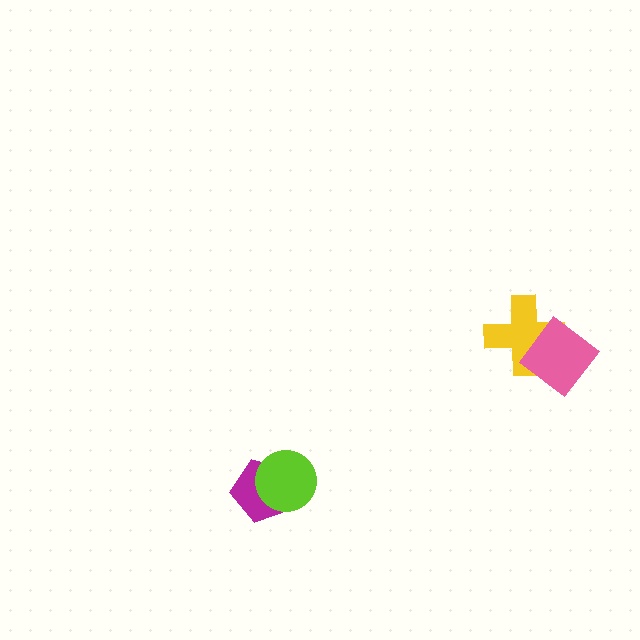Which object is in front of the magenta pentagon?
The lime circle is in front of the magenta pentagon.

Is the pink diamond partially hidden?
No, no other shape covers it.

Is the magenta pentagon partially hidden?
Yes, it is partially covered by another shape.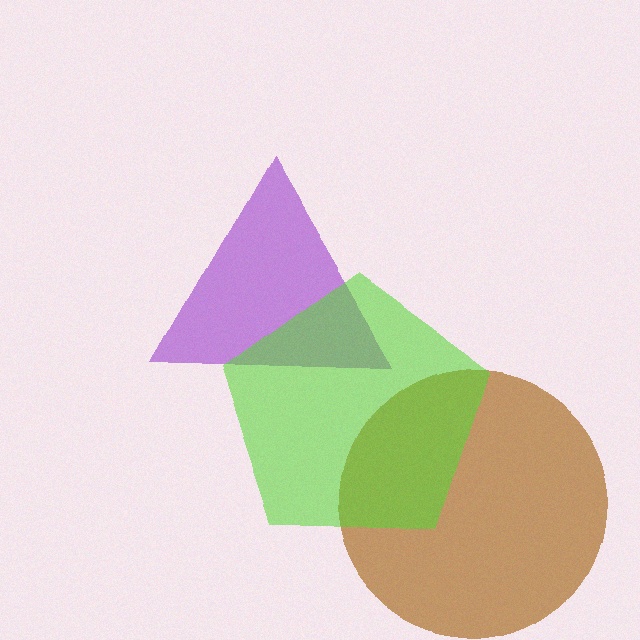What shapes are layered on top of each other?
The layered shapes are: a brown circle, a purple triangle, a lime pentagon.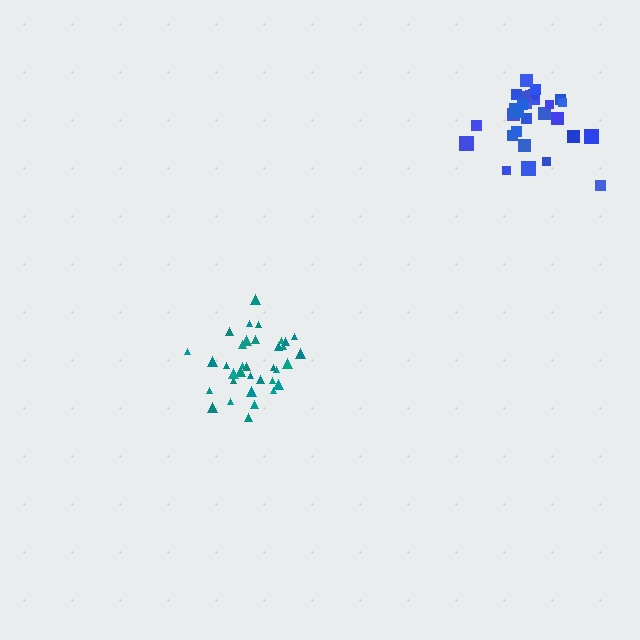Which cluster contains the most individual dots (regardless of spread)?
Teal (35).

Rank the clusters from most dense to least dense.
teal, blue.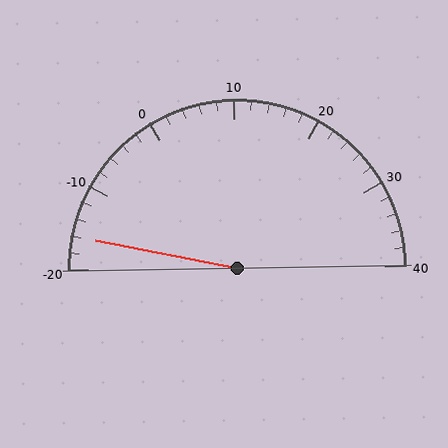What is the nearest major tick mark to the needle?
The nearest major tick mark is -20.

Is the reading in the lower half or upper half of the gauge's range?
The reading is in the lower half of the range (-20 to 40).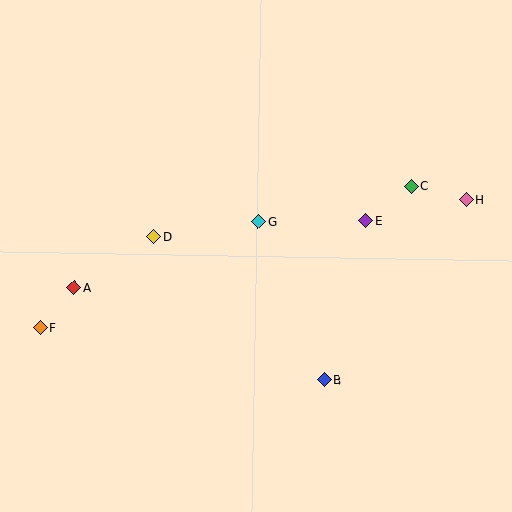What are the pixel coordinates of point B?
Point B is at (324, 380).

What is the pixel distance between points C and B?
The distance between C and B is 213 pixels.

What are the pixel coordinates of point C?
Point C is at (411, 186).